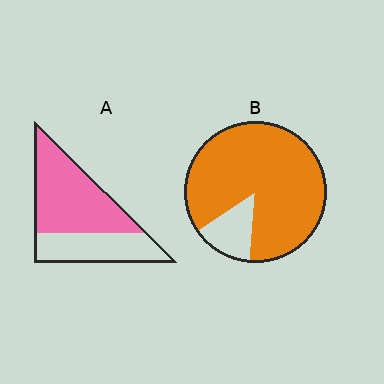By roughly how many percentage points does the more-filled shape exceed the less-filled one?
By roughly 25 percentage points (B over A).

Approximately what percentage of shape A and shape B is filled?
A is approximately 60% and B is approximately 85%.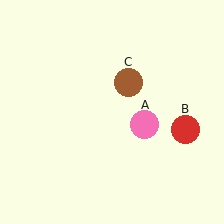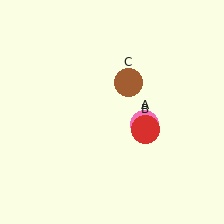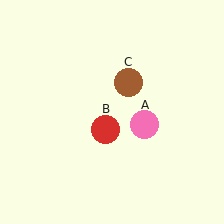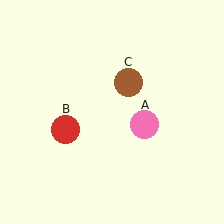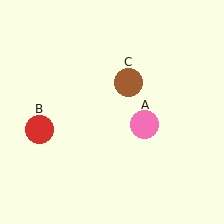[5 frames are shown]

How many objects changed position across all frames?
1 object changed position: red circle (object B).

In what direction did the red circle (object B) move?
The red circle (object B) moved left.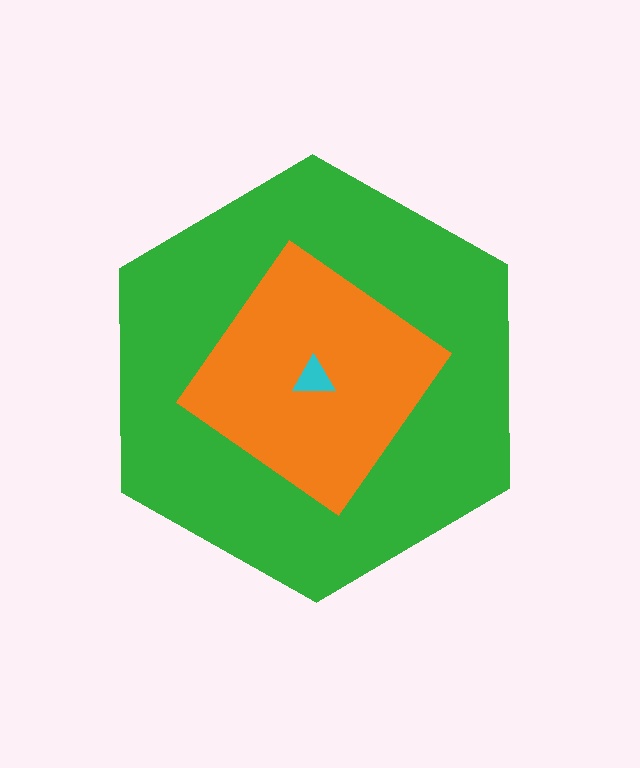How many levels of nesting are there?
3.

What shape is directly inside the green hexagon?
The orange diamond.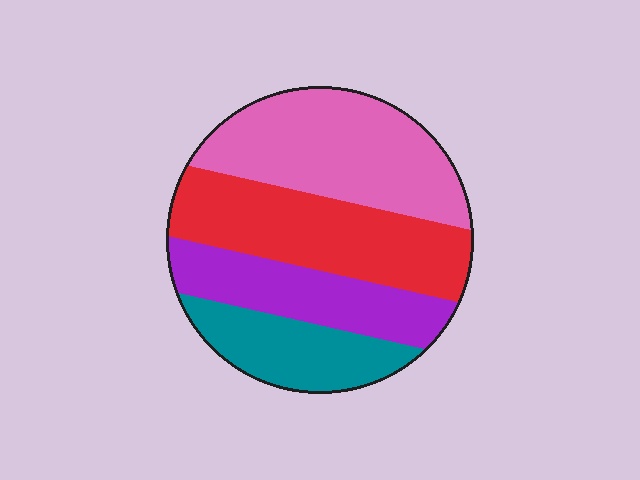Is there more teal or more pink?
Pink.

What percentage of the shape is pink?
Pink covers about 30% of the shape.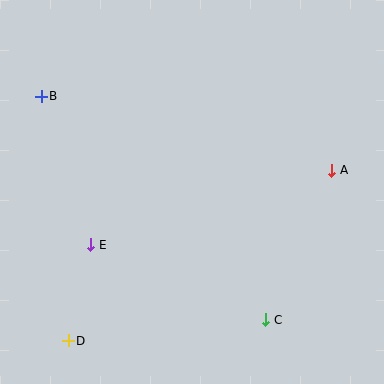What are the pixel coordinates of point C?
Point C is at (266, 320).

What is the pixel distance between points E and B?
The distance between E and B is 156 pixels.